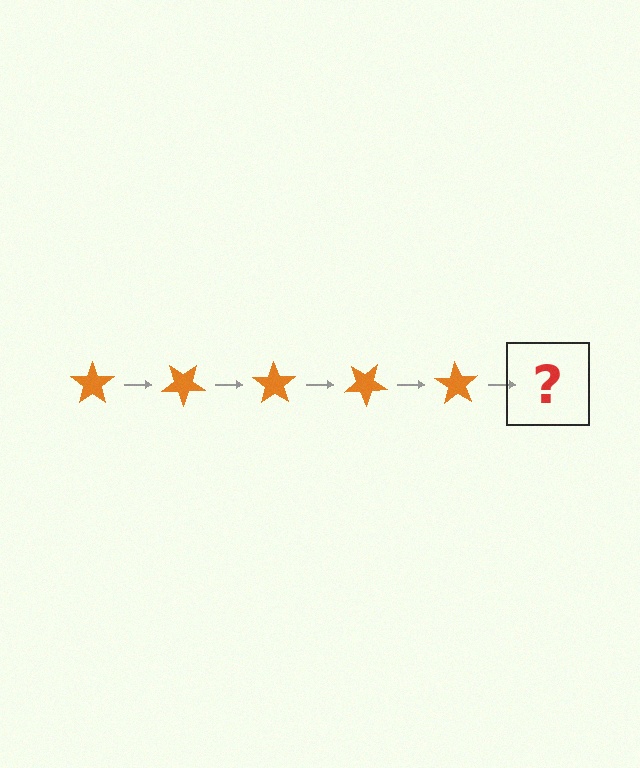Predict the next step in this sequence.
The next step is an orange star rotated 175 degrees.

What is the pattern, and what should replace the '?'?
The pattern is that the star rotates 35 degrees each step. The '?' should be an orange star rotated 175 degrees.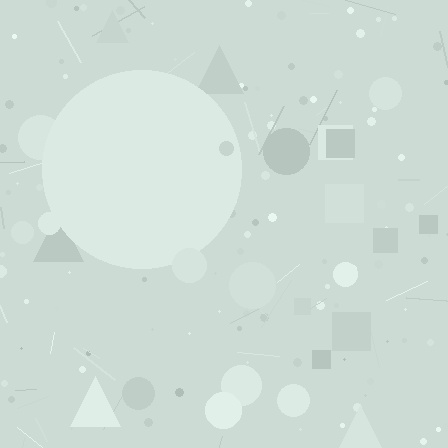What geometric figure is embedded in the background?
A circle is embedded in the background.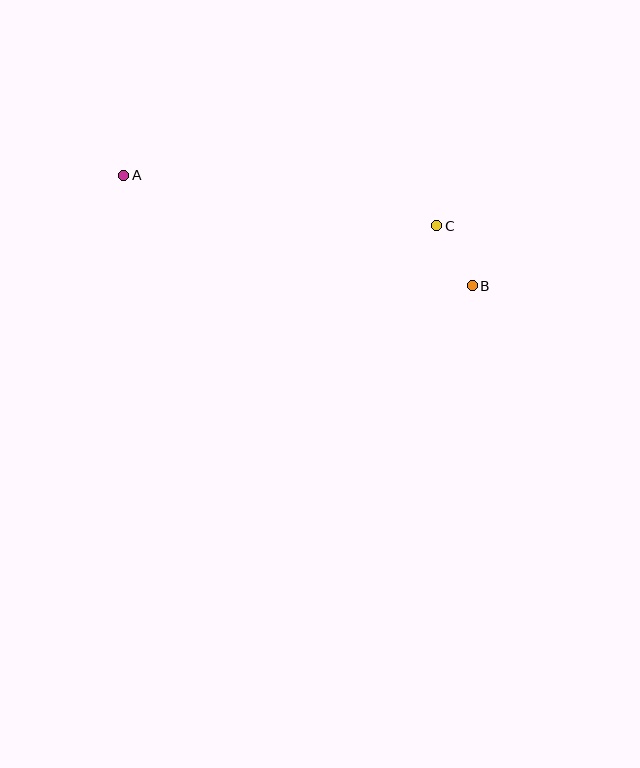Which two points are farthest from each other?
Points A and B are farthest from each other.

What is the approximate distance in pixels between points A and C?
The distance between A and C is approximately 317 pixels.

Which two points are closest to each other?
Points B and C are closest to each other.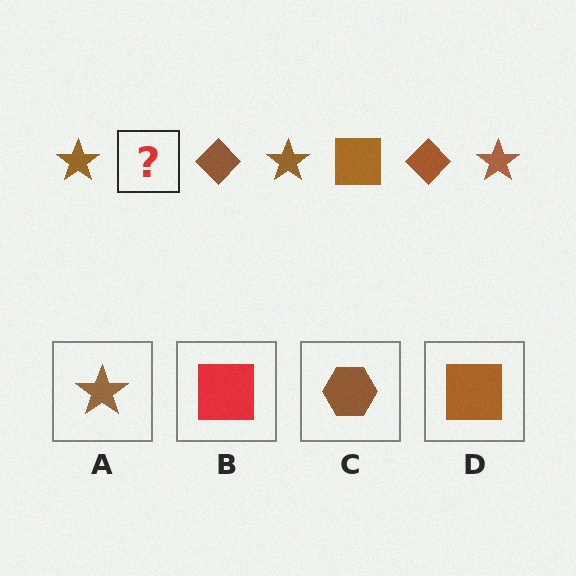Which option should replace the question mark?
Option D.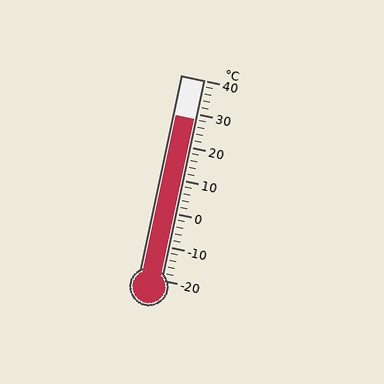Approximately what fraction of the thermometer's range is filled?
The thermometer is filled to approximately 80% of its range.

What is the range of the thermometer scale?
The thermometer scale ranges from -20°C to 40°C.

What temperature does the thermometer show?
The thermometer shows approximately 28°C.